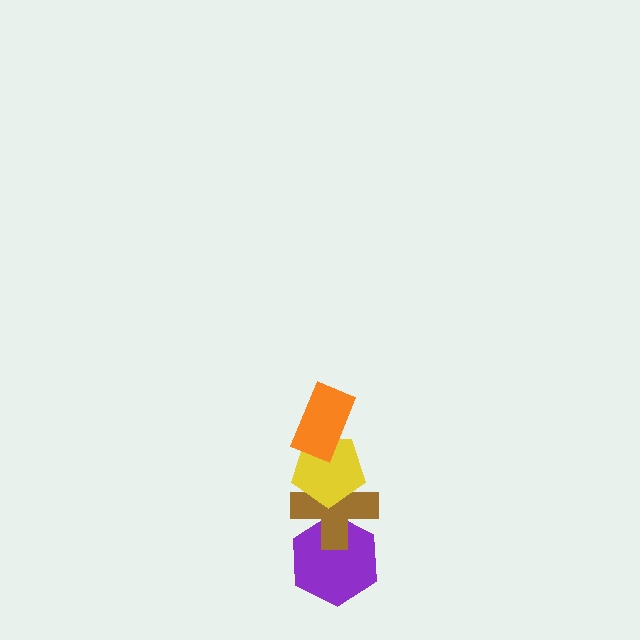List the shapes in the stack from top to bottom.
From top to bottom: the orange rectangle, the yellow pentagon, the brown cross, the purple hexagon.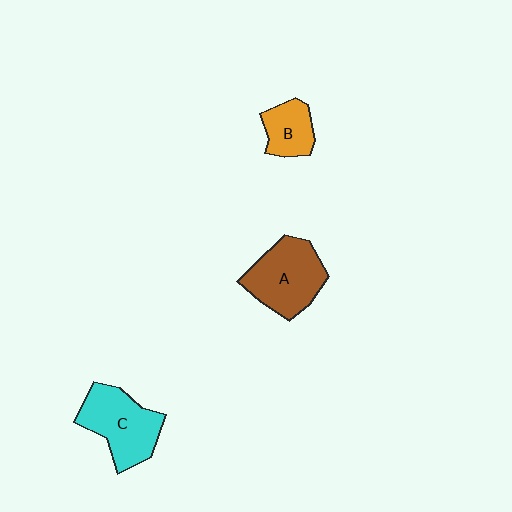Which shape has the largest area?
Shape A (brown).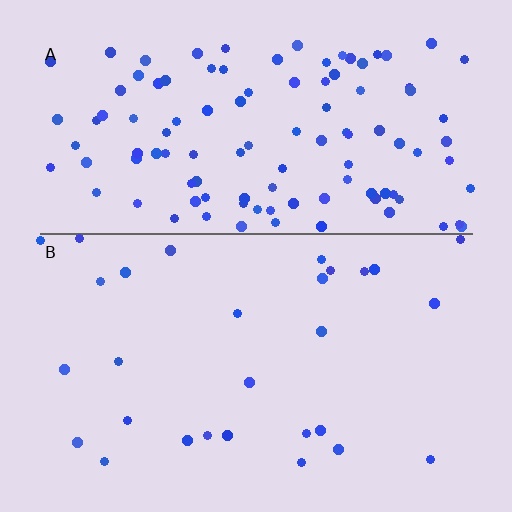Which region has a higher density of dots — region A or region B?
A (the top).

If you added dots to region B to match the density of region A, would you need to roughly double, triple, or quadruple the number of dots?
Approximately quadruple.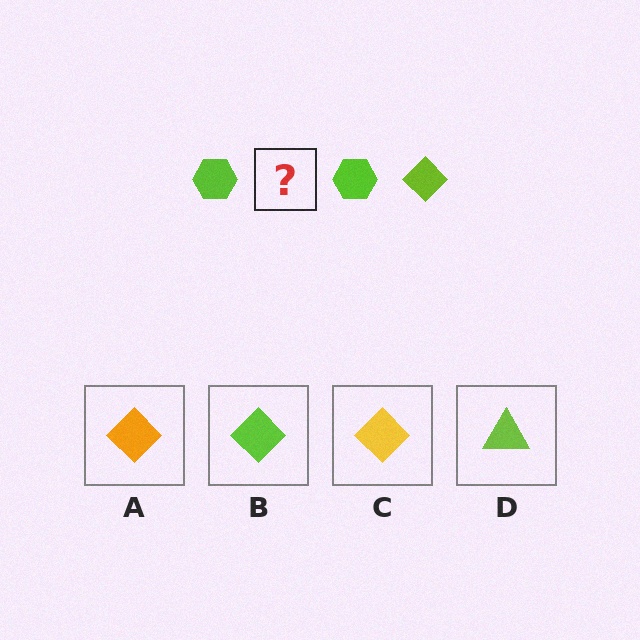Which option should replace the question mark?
Option B.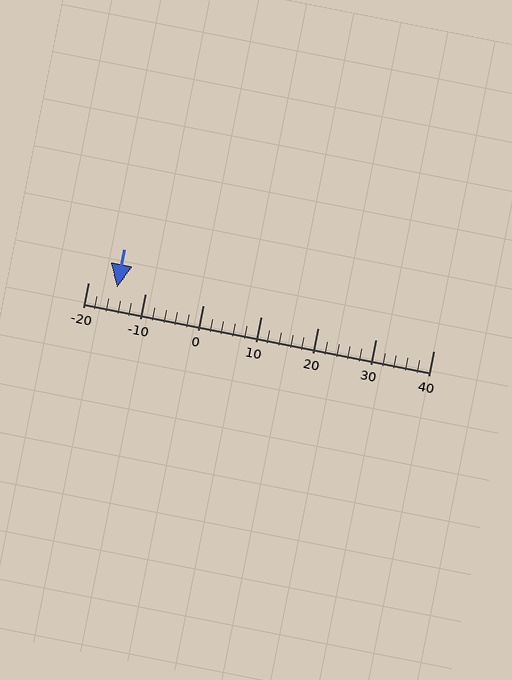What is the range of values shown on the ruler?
The ruler shows values from -20 to 40.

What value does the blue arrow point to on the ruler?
The blue arrow points to approximately -15.